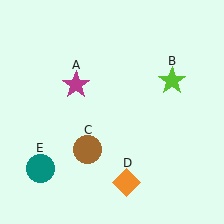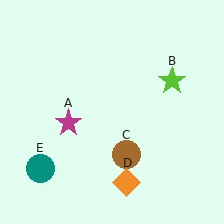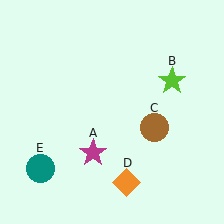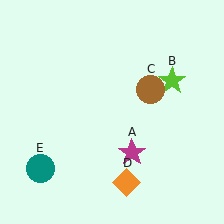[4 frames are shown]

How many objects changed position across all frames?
2 objects changed position: magenta star (object A), brown circle (object C).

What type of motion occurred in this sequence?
The magenta star (object A), brown circle (object C) rotated counterclockwise around the center of the scene.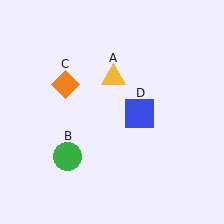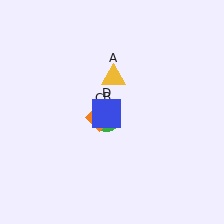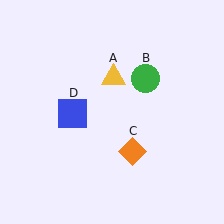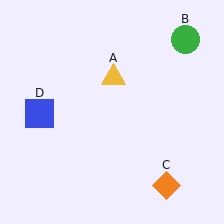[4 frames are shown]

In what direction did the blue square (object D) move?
The blue square (object D) moved left.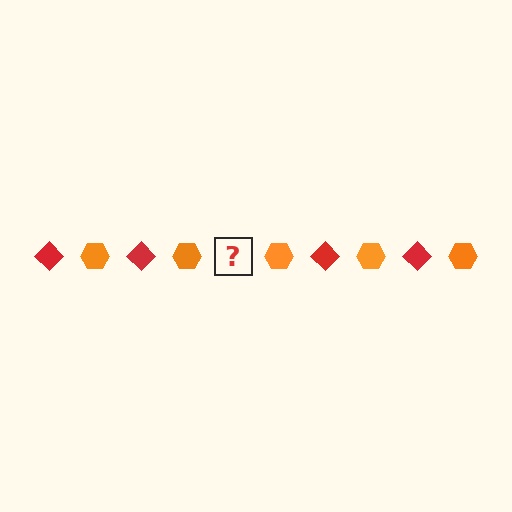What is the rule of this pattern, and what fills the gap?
The rule is that the pattern alternates between red diamond and orange hexagon. The gap should be filled with a red diamond.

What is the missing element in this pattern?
The missing element is a red diamond.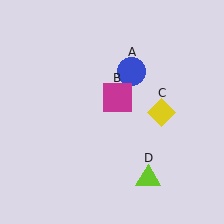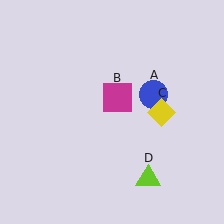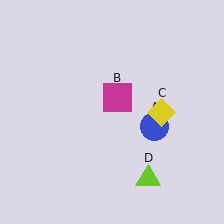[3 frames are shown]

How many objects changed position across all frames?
1 object changed position: blue circle (object A).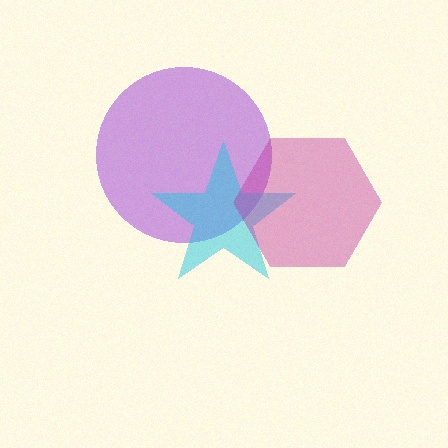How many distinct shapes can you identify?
There are 3 distinct shapes: a purple circle, a cyan star, a magenta hexagon.